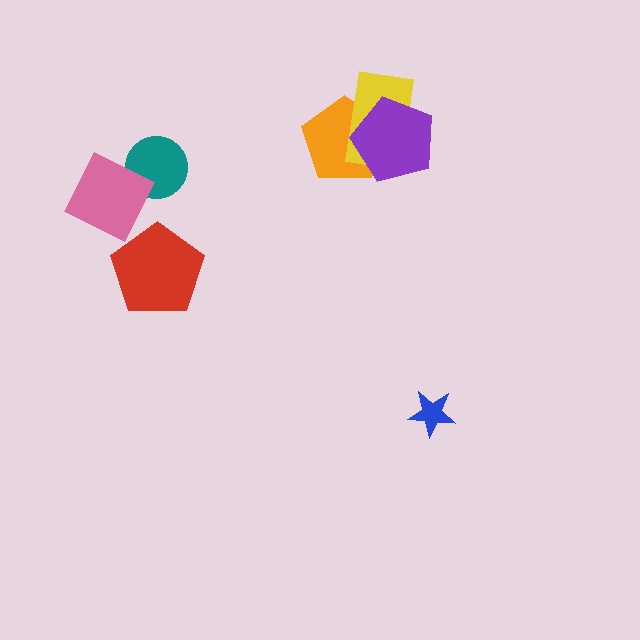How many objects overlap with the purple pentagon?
2 objects overlap with the purple pentagon.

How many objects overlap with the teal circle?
1 object overlaps with the teal circle.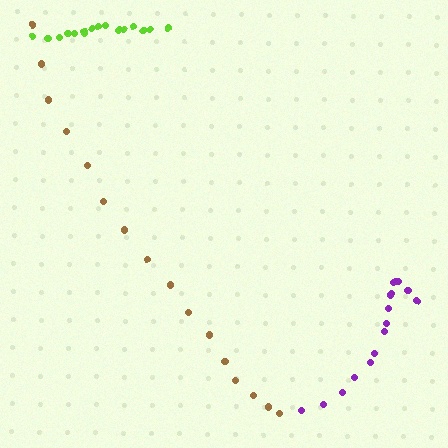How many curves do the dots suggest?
There are 3 distinct paths.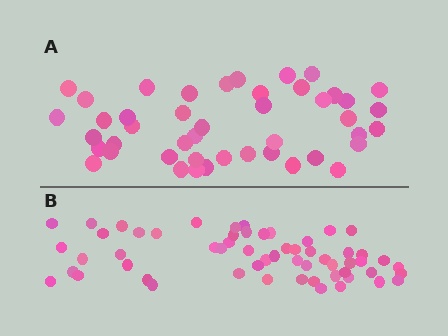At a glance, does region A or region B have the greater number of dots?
Region B (the bottom region) has more dots.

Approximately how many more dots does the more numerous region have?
Region B has approximately 15 more dots than region A.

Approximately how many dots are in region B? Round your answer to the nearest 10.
About 60 dots. (The exact count is 58, which rounds to 60.)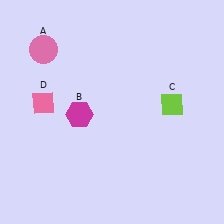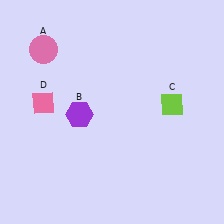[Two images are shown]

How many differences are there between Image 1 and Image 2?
There is 1 difference between the two images.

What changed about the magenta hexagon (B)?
In Image 1, B is magenta. In Image 2, it changed to purple.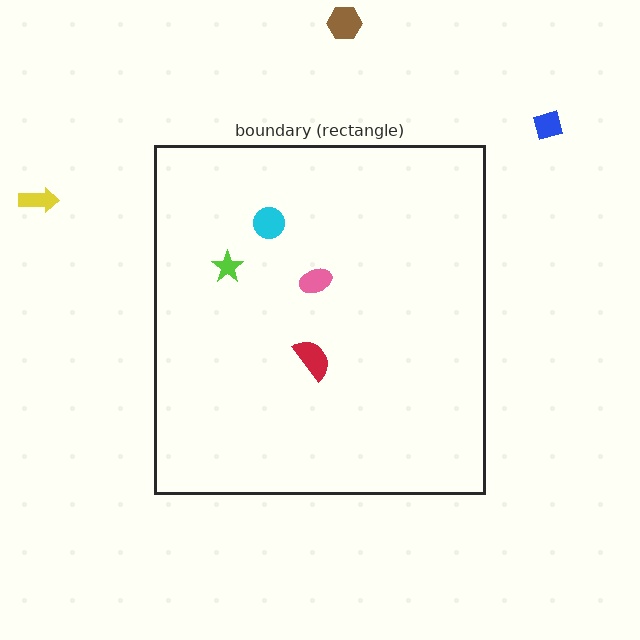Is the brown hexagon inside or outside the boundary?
Outside.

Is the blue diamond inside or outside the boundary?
Outside.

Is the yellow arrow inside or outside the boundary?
Outside.